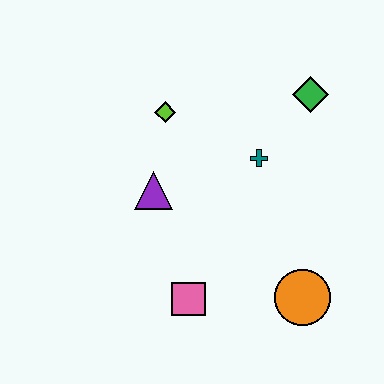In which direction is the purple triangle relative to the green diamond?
The purple triangle is to the left of the green diamond.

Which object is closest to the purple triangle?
The lime diamond is closest to the purple triangle.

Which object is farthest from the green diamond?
The pink square is farthest from the green diamond.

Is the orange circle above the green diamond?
No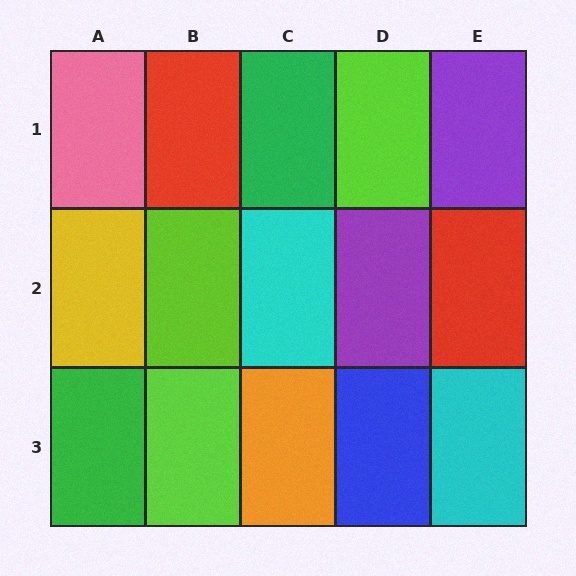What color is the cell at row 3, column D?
Blue.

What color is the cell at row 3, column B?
Lime.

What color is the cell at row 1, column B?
Red.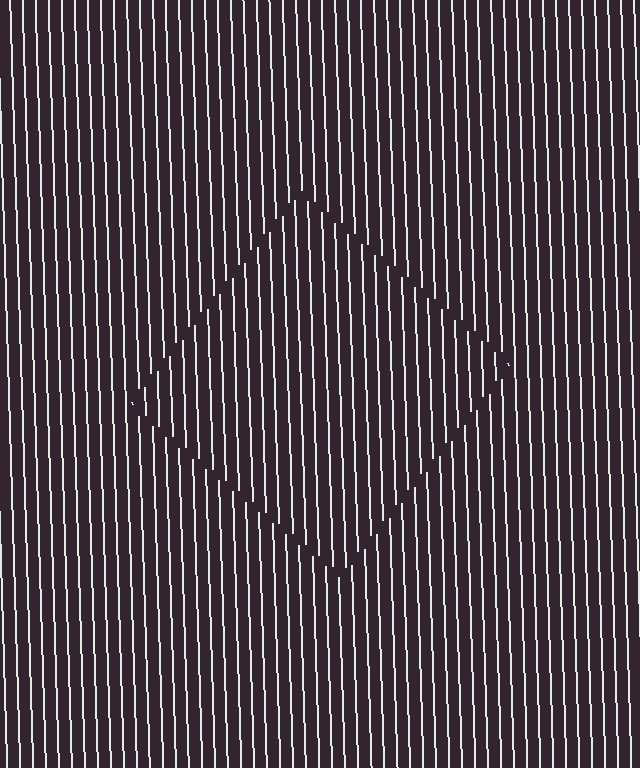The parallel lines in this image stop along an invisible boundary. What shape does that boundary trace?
An illusory square. The interior of the shape contains the same grating, shifted by half a period — the contour is defined by the phase discontinuity where line-ends from the inner and outer gratings abut.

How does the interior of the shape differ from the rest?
The interior of the shape contains the same grating, shifted by half a period — the contour is defined by the phase discontinuity where line-ends from the inner and outer gratings abut.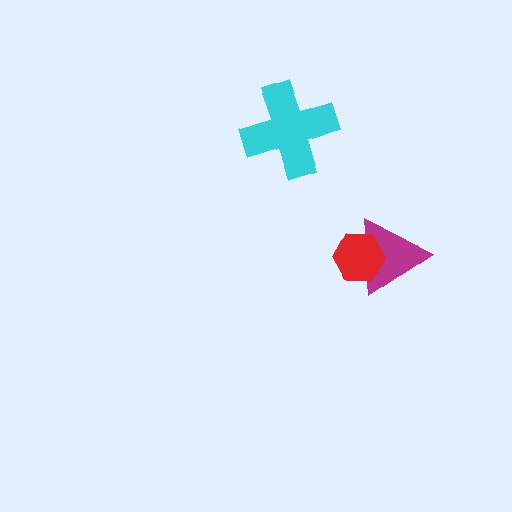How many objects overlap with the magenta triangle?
1 object overlaps with the magenta triangle.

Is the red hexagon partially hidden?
No, no other shape covers it.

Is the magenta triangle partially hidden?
Yes, it is partially covered by another shape.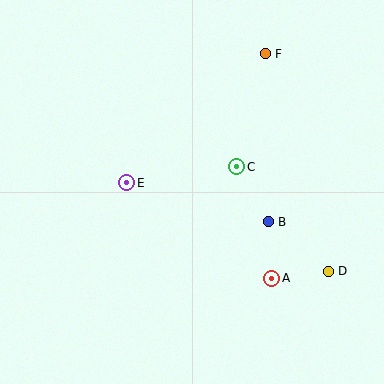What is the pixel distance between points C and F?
The distance between C and F is 117 pixels.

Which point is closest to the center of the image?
Point C at (237, 167) is closest to the center.